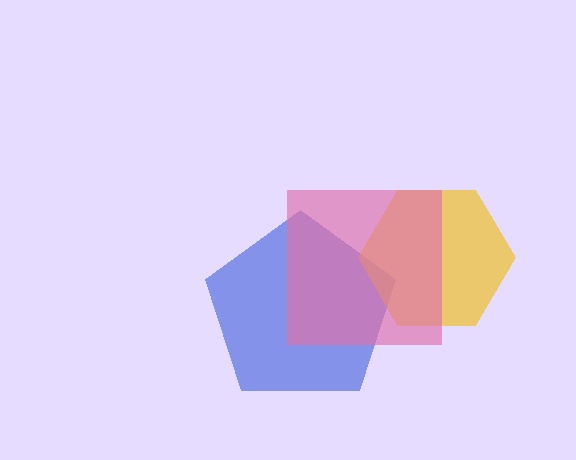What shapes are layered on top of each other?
The layered shapes are: a blue pentagon, a yellow hexagon, a pink square.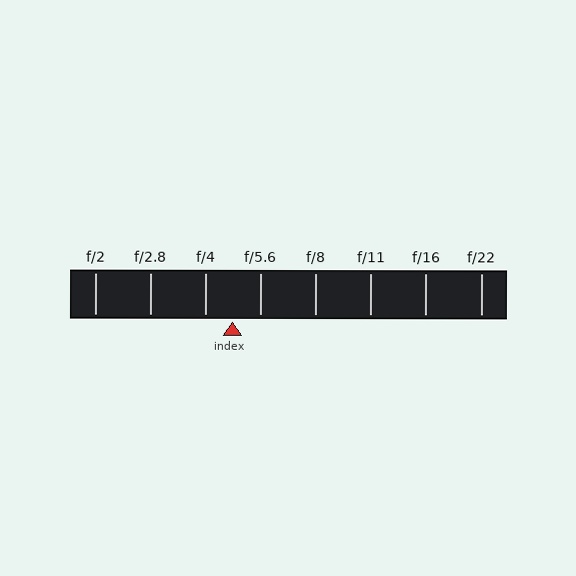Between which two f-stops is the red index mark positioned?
The index mark is between f/4 and f/5.6.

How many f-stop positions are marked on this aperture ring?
There are 8 f-stop positions marked.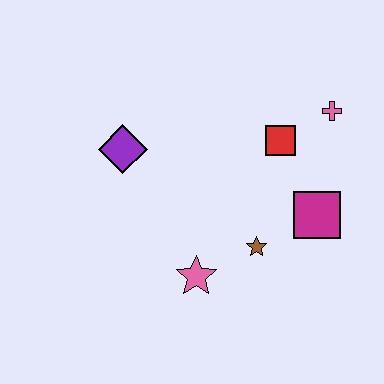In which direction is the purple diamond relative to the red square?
The purple diamond is to the left of the red square.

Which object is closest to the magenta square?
The brown star is closest to the magenta square.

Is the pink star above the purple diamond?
No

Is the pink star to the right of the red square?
No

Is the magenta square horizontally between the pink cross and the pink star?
Yes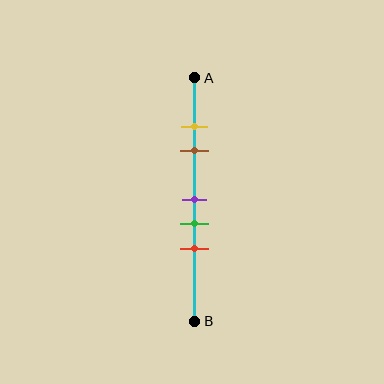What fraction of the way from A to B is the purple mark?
The purple mark is approximately 50% (0.5) of the way from A to B.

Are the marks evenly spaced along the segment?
No, the marks are not evenly spaced.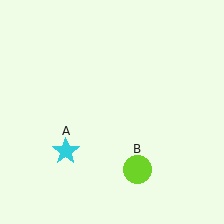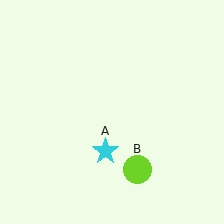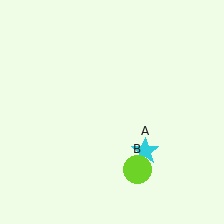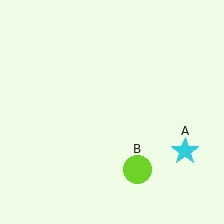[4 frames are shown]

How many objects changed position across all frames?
1 object changed position: cyan star (object A).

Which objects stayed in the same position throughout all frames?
Lime circle (object B) remained stationary.